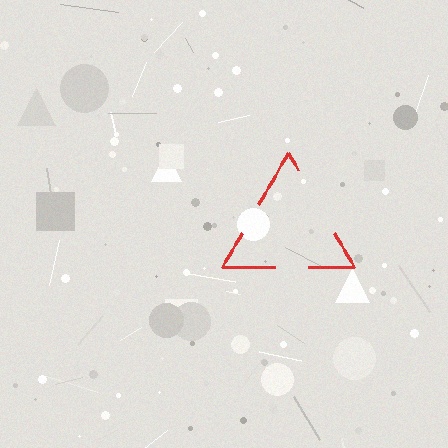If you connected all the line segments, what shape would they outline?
They would outline a triangle.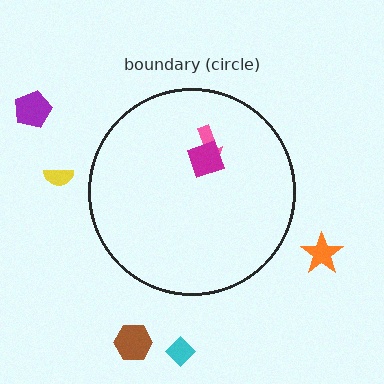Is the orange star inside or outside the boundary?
Outside.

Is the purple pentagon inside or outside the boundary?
Outside.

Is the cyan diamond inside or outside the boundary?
Outside.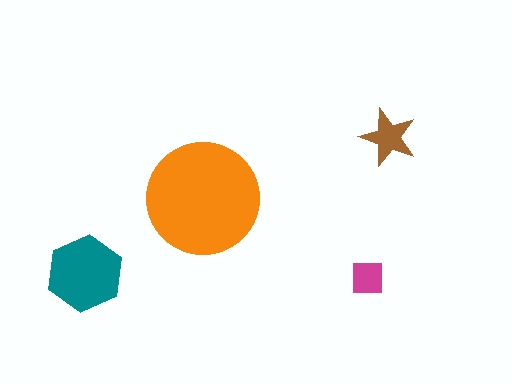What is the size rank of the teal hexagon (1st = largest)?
2nd.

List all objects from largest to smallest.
The orange circle, the teal hexagon, the brown star, the magenta square.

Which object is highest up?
The brown star is topmost.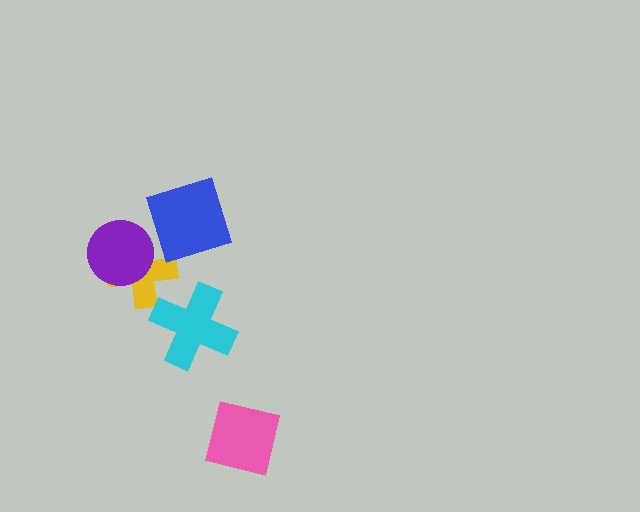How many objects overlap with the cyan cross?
0 objects overlap with the cyan cross.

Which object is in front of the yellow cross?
The purple circle is in front of the yellow cross.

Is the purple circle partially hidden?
No, no other shape covers it.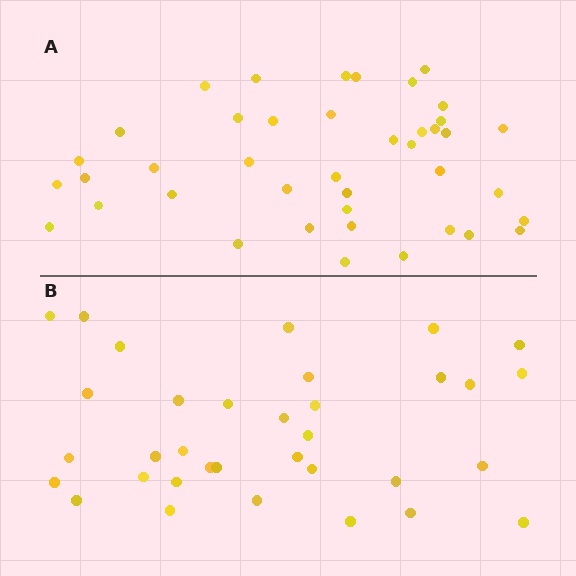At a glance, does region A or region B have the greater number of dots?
Region A (the top region) has more dots.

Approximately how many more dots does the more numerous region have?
Region A has roughly 8 or so more dots than region B.